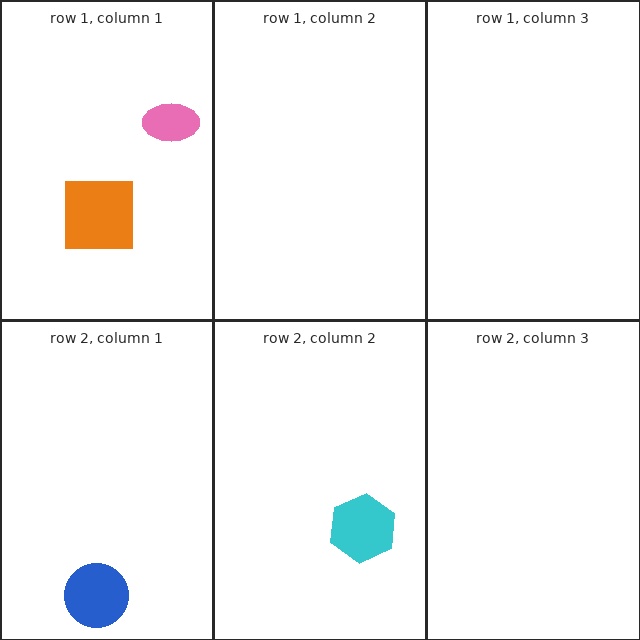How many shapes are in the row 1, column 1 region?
2.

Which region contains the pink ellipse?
The row 1, column 1 region.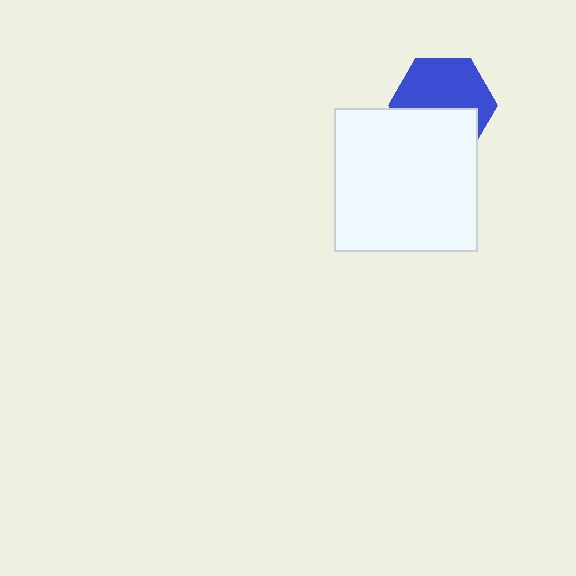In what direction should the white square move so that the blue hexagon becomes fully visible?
The white square should move down. That is the shortest direction to clear the overlap and leave the blue hexagon fully visible.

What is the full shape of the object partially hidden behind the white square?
The partially hidden object is a blue hexagon.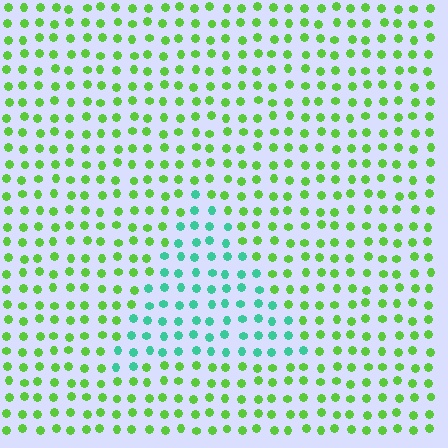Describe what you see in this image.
The image is filled with small lime elements in a uniform arrangement. A triangle-shaped region is visible where the elements are tinted to a slightly different hue, forming a subtle color boundary.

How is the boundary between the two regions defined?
The boundary is defined purely by a slight shift in hue (about 53 degrees). Spacing, size, and orientation are identical on both sides.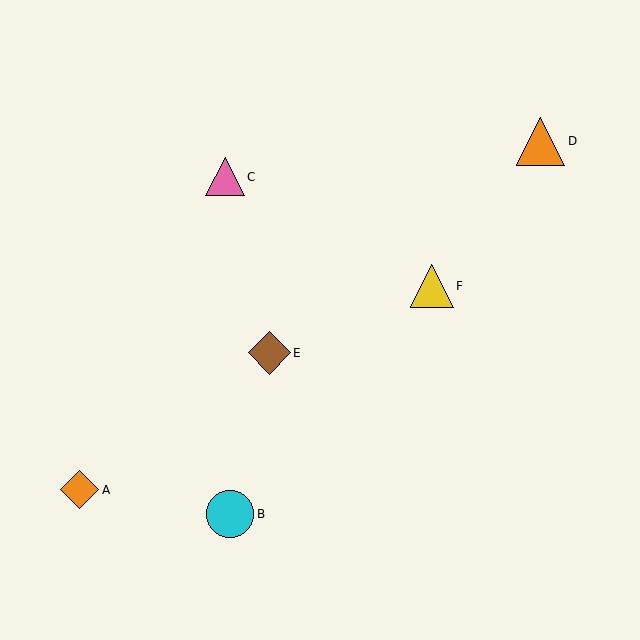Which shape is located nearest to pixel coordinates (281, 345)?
The brown diamond (labeled E) at (269, 353) is nearest to that location.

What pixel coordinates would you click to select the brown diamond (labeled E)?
Click at (269, 353) to select the brown diamond E.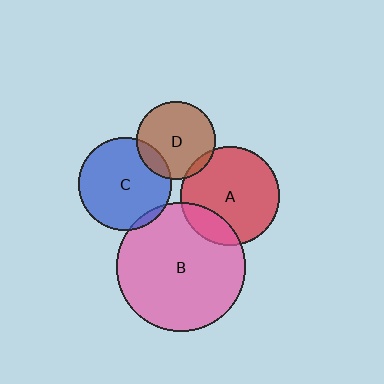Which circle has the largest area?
Circle B (pink).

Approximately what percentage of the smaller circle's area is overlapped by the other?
Approximately 5%.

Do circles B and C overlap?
Yes.